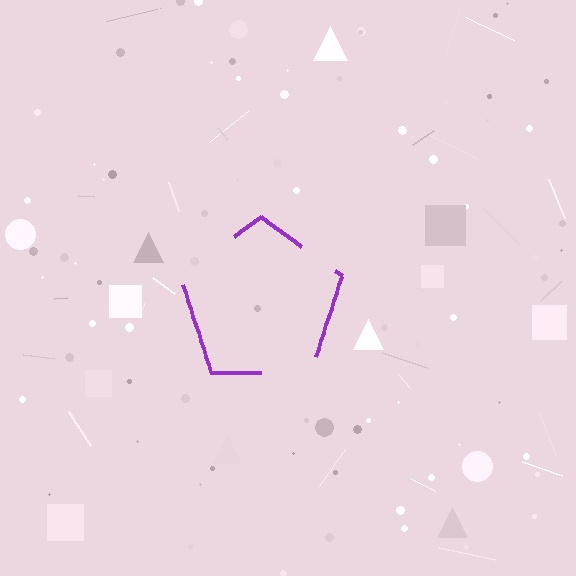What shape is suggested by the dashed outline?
The dashed outline suggests a pentagon.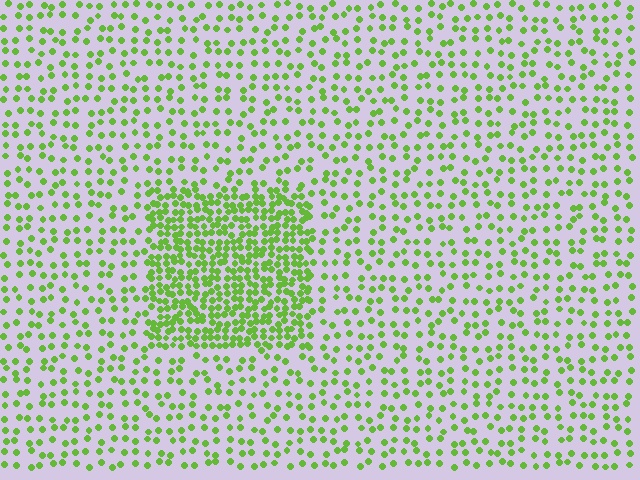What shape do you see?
I see a rectangle.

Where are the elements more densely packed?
The elements are more densely packed inside the rectangle boundary.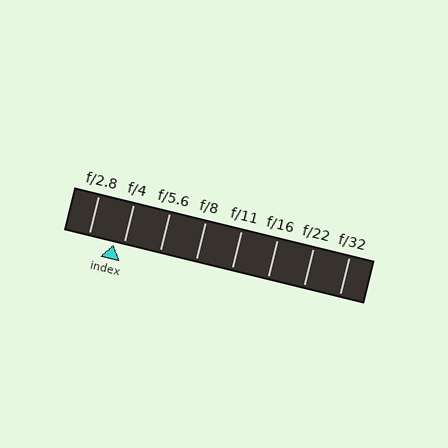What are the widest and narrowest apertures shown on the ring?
The widest aperture shown is f/2.8 and the narrowest is f/32.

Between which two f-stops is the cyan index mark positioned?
The index mark is between f/2.8 and f/4.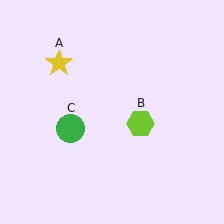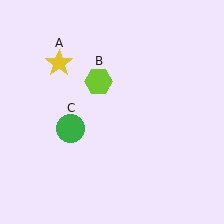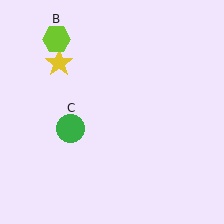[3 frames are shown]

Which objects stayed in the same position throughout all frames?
Yellow star (object A) and green circle (object C) remained stationary.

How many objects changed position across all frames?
1 object changed position: lime hexagon (object B).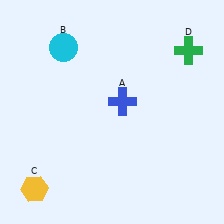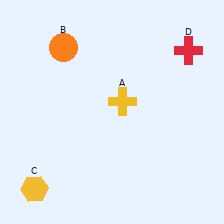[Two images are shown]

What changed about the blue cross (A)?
In Image 1, A is blue. In Image 2, it changed to yellow.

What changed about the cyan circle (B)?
In Image 1, B is cyan. In Image 2, it changed to orange.